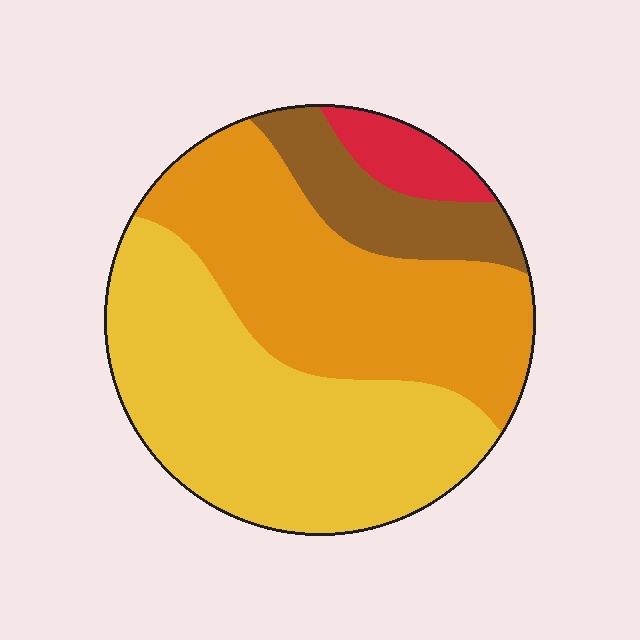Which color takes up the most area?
Yellow, at roughly 45%.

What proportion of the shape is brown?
Brown takes up about one eighth (1/8) of the shape.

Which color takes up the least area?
Red, at roughly 5%.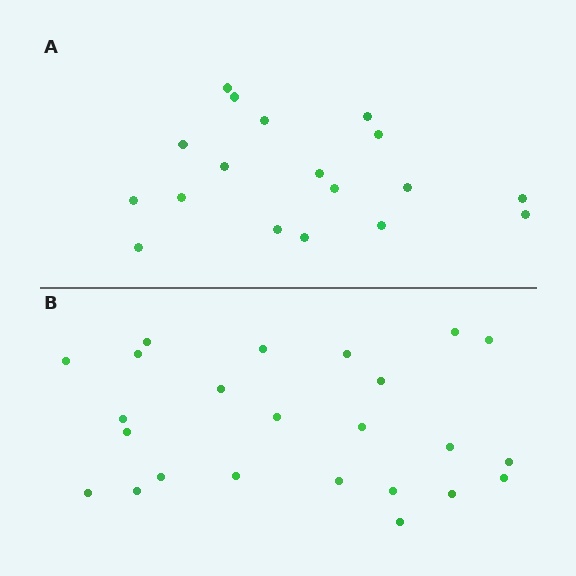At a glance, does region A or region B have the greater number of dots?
Region B (the bottom region) has more dots.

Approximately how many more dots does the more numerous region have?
Region B has about 6 more dots than region A.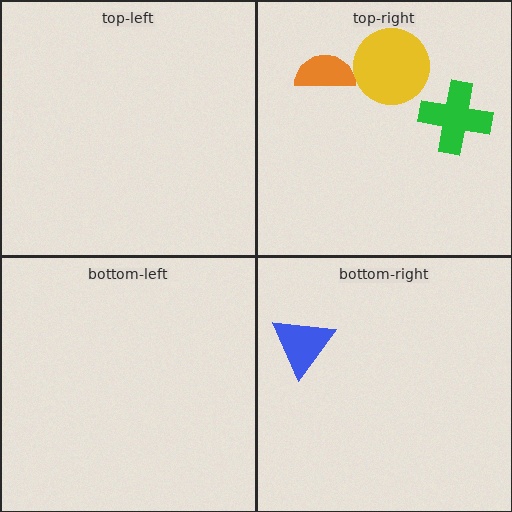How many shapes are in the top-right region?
3.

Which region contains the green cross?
The top-right region.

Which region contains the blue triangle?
The bottom-right region.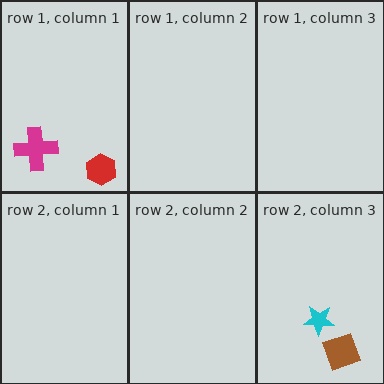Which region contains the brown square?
The row 2, column 3 region.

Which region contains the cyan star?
The row 2, column 3 region.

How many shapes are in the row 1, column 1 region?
2.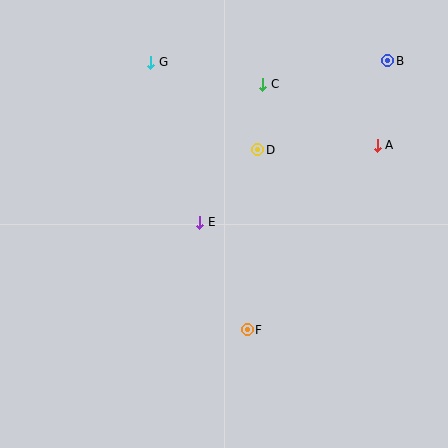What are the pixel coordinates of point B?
Point B is at (387, 61).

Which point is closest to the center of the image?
Point E at (200, 222) is closest to the center.